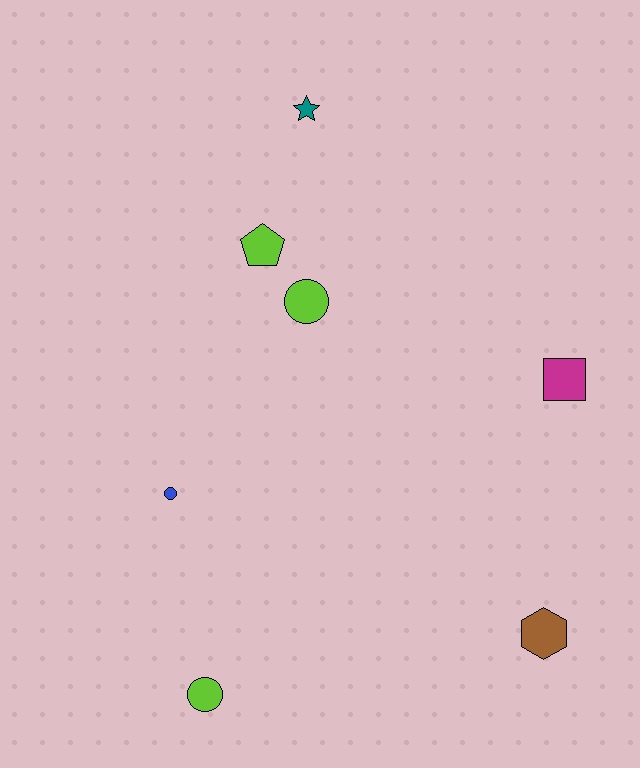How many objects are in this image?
There are 7 objects.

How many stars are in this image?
There is 1 star.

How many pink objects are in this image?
There are no pink objects.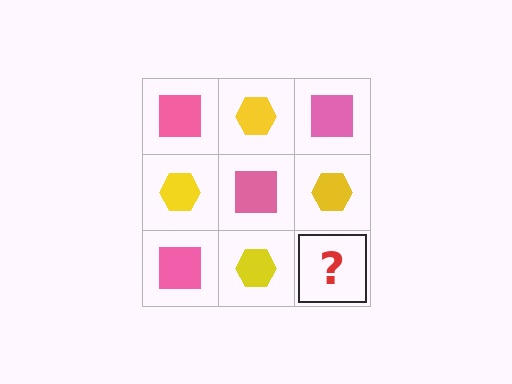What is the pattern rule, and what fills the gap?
The rule is that it alternates pink square and yellow hexagon in a checkerboard pattern. The gap should be filled with a pink square.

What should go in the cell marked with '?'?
The missing cell should contain a pink square.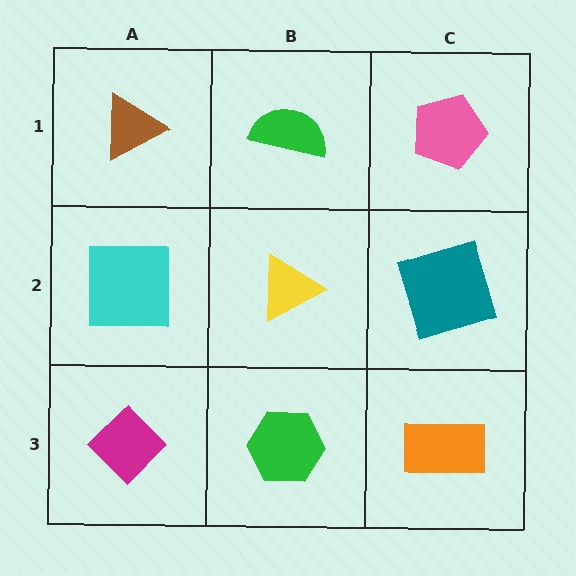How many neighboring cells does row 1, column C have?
2.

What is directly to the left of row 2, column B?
A cyan square.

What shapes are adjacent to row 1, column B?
A yellow triangle (row 2, column B), a brown triangle (row 1, column A), a pink pentagon (row 1, column C).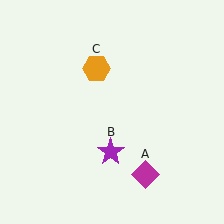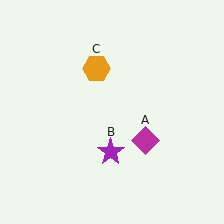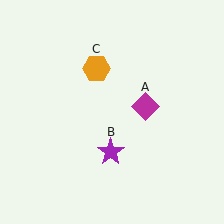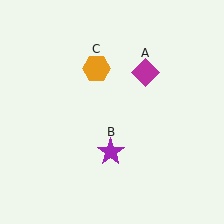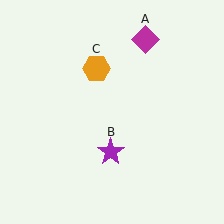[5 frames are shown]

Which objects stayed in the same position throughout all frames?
Purple star (object B) and orange hexagon (object C) remained stationary.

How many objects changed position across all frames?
1 object changed position: magenta diamond (object A).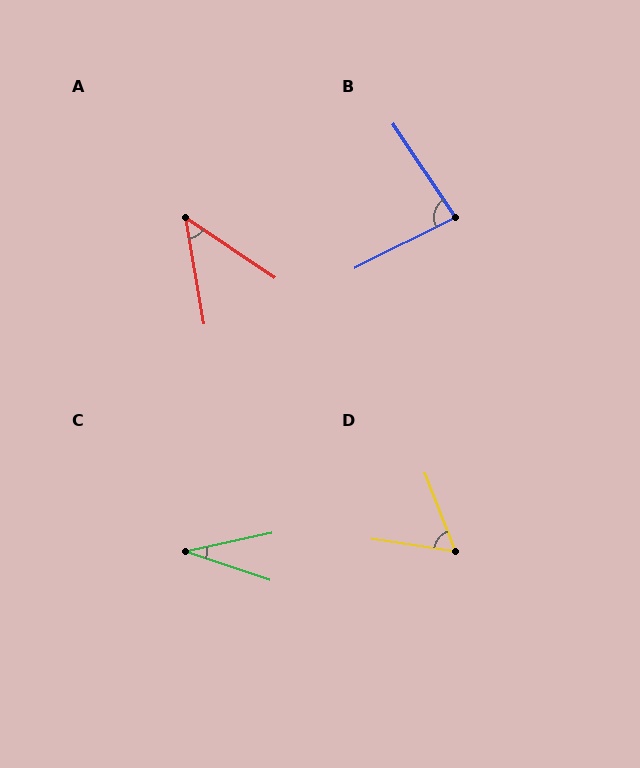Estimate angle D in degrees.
Approximately 60 degrees.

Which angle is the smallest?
C, at approximately 31 degrees.